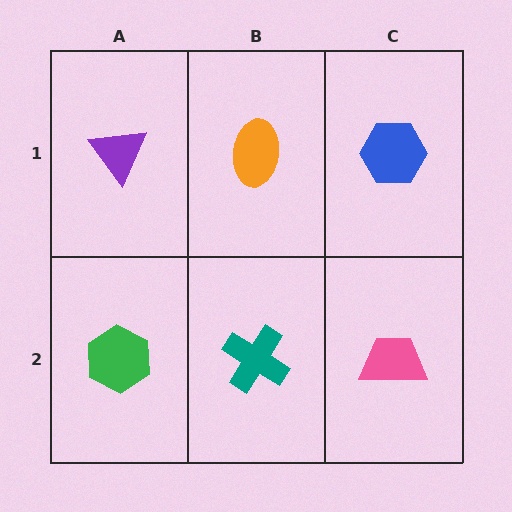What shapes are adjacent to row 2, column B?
An orange ellipse (row 1, column B), a green hexagon (row 2, column A), a pink trapezoid (row 2, column C).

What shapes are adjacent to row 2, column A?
A purple triangle (row 1, column A), a teal cross (row 2, column B).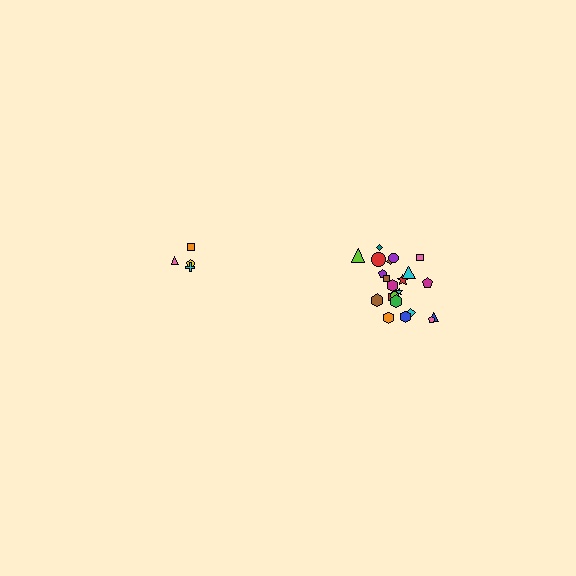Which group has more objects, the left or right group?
The right group.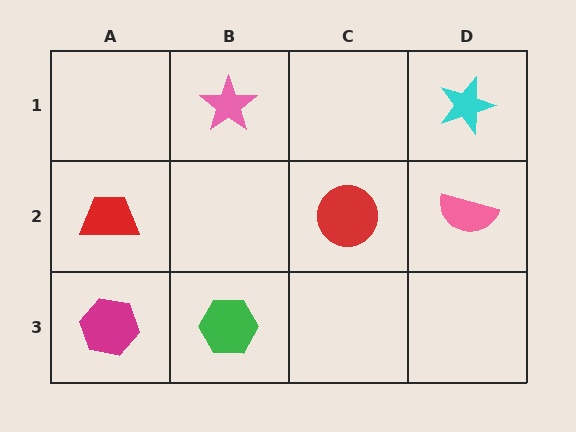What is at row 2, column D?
A pink semicircle.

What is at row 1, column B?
A pink star.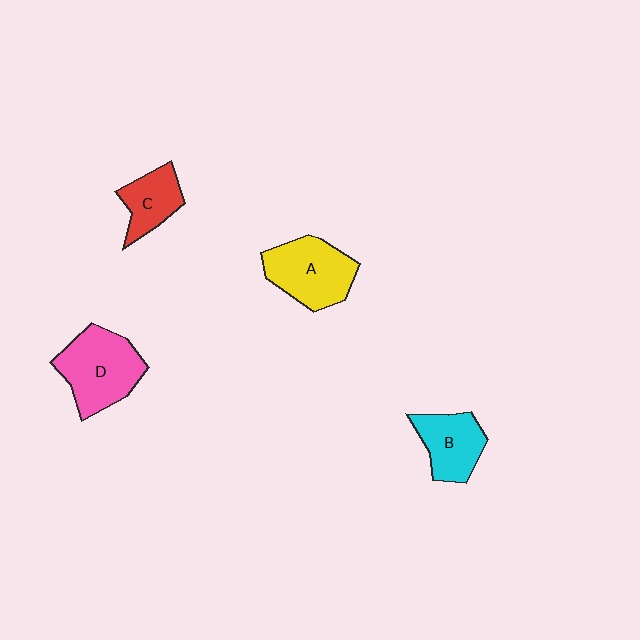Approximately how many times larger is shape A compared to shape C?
Approximately 1.6 times.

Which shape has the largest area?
Shape D (pink).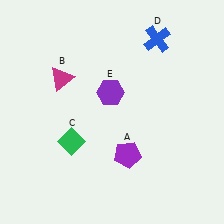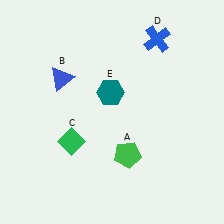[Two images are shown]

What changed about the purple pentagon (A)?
In Image 1, A is purple. In Image 2, it changed to green.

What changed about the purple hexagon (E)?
In Image 1, E is purple. In Image 2, it changed to teal.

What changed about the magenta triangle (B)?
In Image 1, B is magenta. In Image 2, it changed to blue.